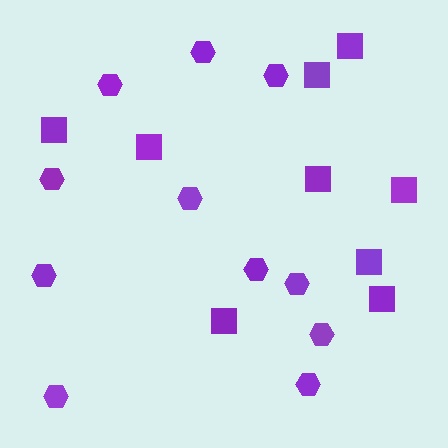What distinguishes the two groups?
There are 2 groups: one group of squares (9) and one group of hexagons (11).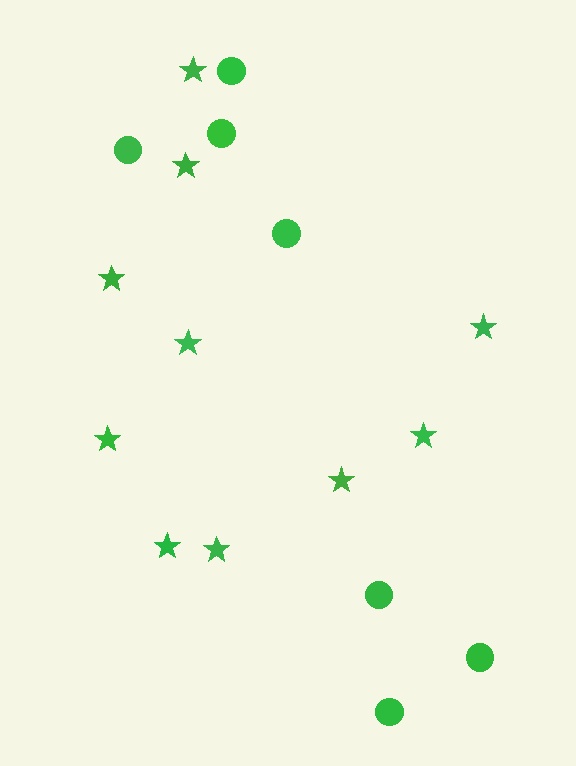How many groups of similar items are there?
There are 2 groups: one group of stars (10) and one group of circles (7).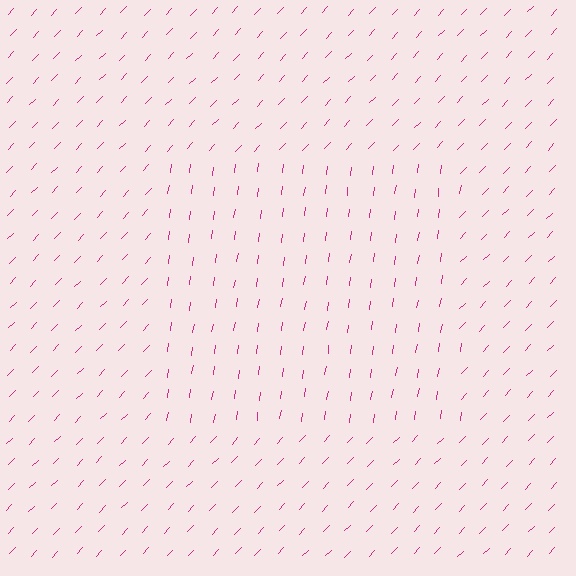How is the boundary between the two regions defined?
The boundary is defined purely by a change in line orientation (approximately 35 degrees difference). All lines are the same color and thickness.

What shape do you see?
I see a rectangle.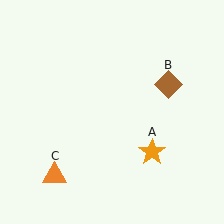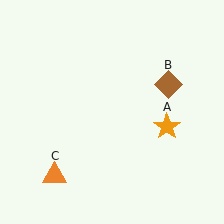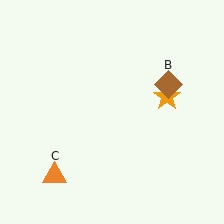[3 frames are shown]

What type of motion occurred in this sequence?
The orange star (object A) rotated counterclockwise around the center of the scene.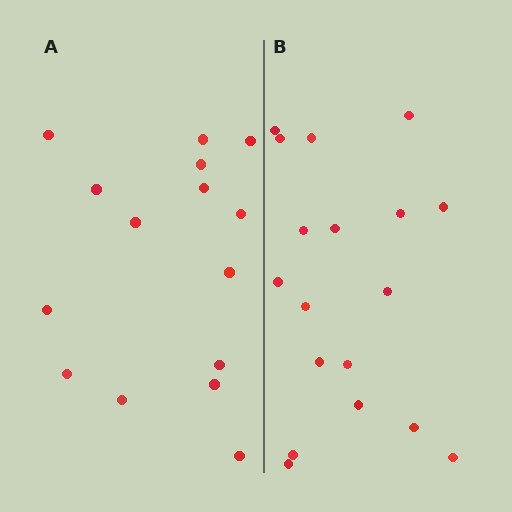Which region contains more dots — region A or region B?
Region B (the right region) has more dots.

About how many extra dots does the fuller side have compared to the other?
Region B has just a few more — roughly 2 or 3 more dots than region A.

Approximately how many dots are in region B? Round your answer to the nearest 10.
About 20 dots. (The exact count is 18, which rounds to 20.)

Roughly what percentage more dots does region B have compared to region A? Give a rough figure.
About 20% more.